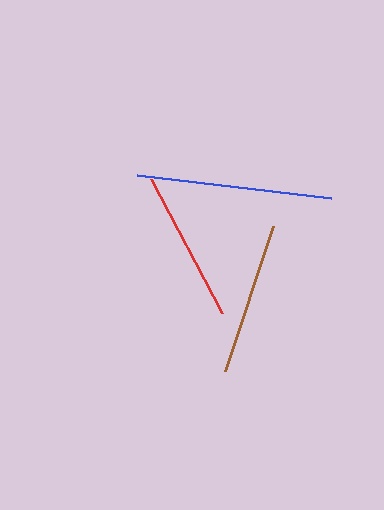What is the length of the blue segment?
The blue segment is approximately 195 pixels long.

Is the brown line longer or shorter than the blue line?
The blue line is longer than the brown line.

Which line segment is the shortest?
The red line is the shortest at approximately 152 pixels.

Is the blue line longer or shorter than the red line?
The blue line is longer than the red line.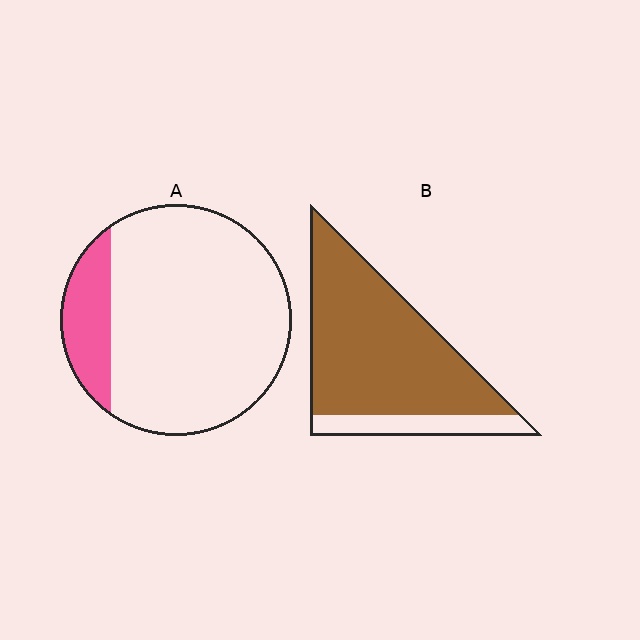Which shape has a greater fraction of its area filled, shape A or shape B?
Shape B.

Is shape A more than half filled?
No.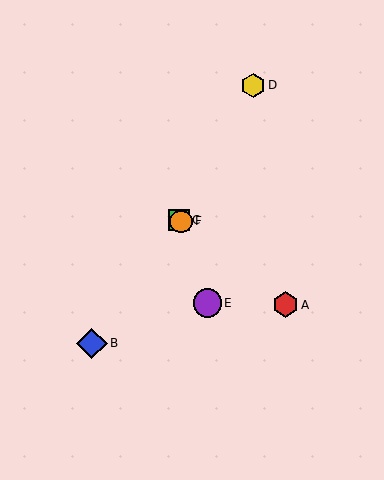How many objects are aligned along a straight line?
3 objects (A, C, F) are aligned along a straight line.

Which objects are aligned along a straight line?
Objects A, C, F are aligned along a straight line.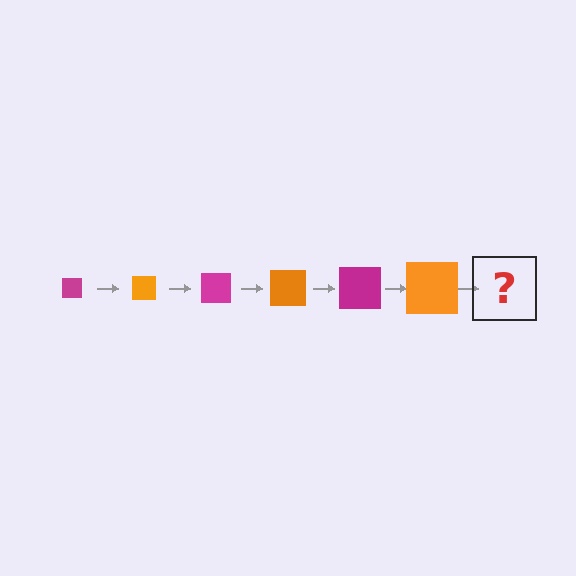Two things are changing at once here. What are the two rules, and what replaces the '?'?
The two rules are that the square grows larger each step and the color cycles through magenta and orange. The '?' should be a magenta square, larger than the previous one.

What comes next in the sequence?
The next element should be a magenta square, larger than the previous one.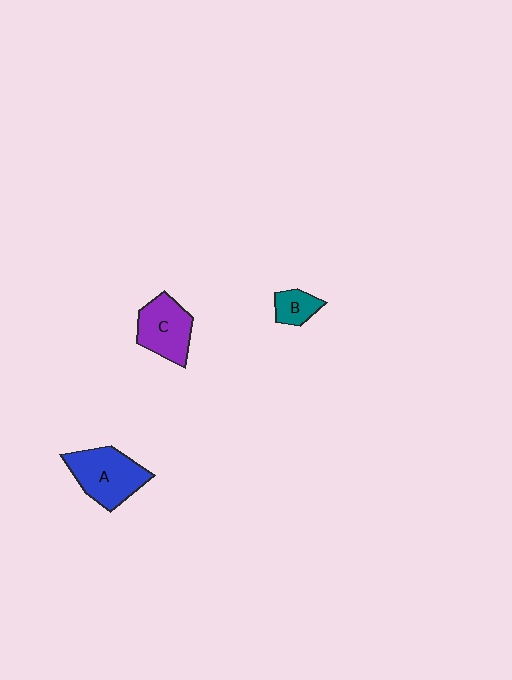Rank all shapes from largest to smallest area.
From largest to smallest: A (blue), C (purple), B (teal).